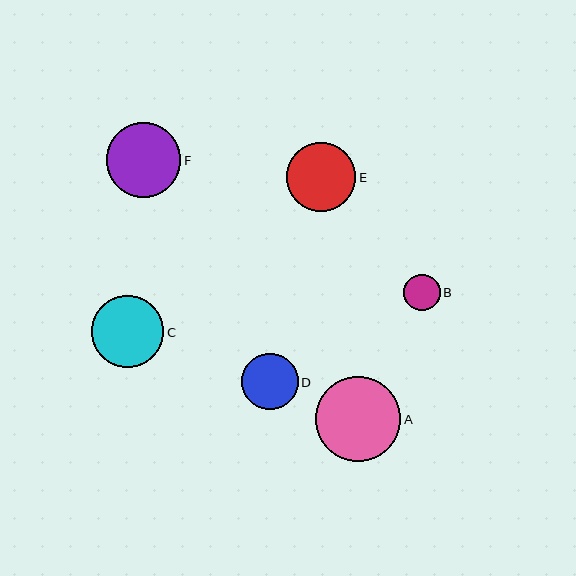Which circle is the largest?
Circle A is the largest with a size of approximately 85 pixels.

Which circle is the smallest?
Circle B is the smallest with a size of approximately 36 pixels.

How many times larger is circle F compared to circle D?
Circle F is approximately 1.3 times the size of circle D.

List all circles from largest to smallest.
From largest to smallest: A, F, C, E, D, B.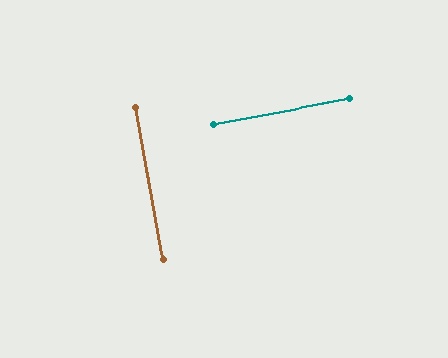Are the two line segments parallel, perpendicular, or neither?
Perpendicular — they meet at approximately 89°.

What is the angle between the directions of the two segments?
Approximately 89 degrees.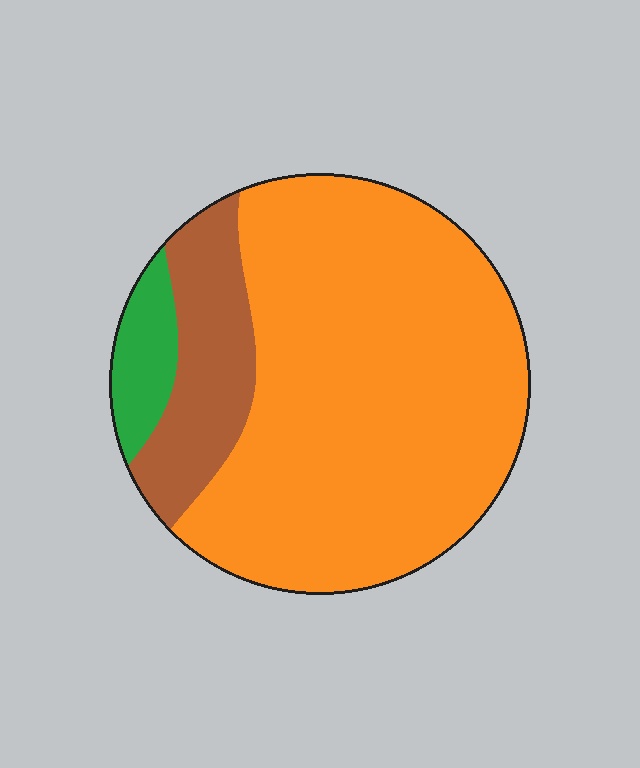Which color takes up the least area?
Green, at roughly 5%.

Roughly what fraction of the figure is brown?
Brown takes up less than a quarter of the figure.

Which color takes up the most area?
Orange, at roughly 75%.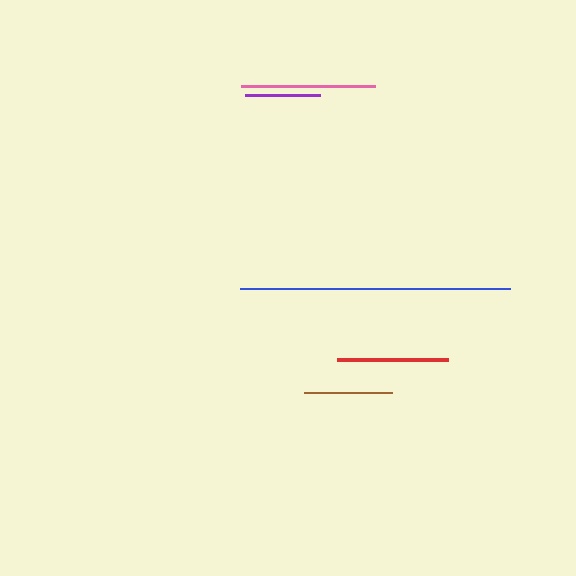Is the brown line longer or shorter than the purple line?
The brown line is longer than the purple line.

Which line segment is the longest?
The blue line is the longest at approximately 270 pixels.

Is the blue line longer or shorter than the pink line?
The blue line is longer than the pink line.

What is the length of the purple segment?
The purple segment is approximately 75 pixels long.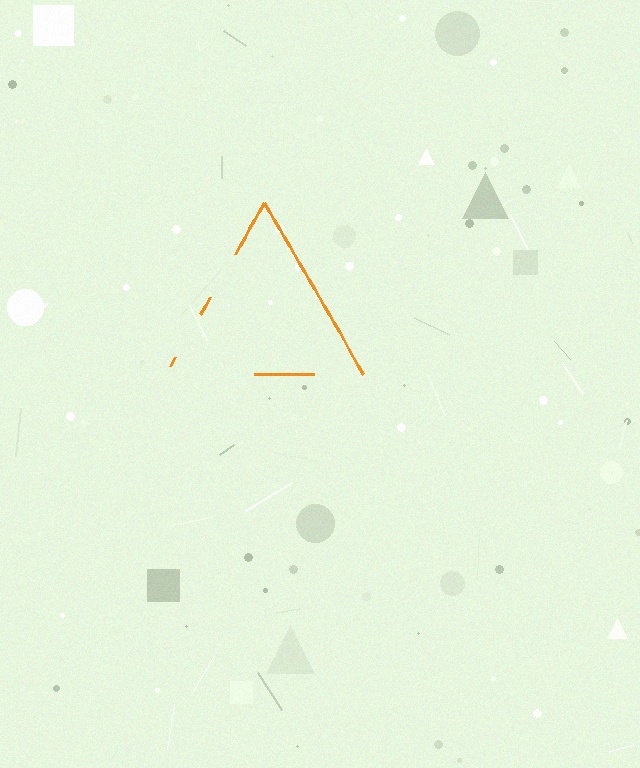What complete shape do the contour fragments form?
The contour fragments form a triangle.